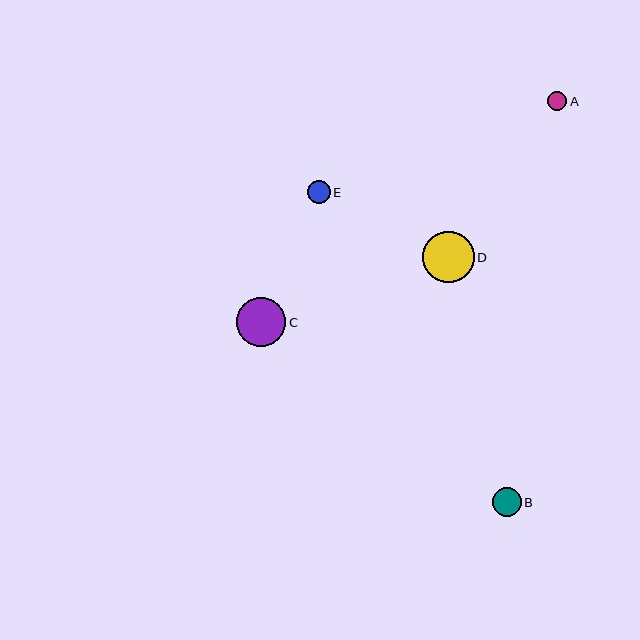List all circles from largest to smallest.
From largest to smallest: D, C, B, E, A.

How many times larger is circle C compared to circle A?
Circle C is approximately 2.6 times the size of circle A.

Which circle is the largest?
Circle D is the largest with a size of approximately 52 pixels.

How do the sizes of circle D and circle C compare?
Circle D and circle C are approximately the same size.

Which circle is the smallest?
Circle A is the smallest with a size of approximately 19 pixels.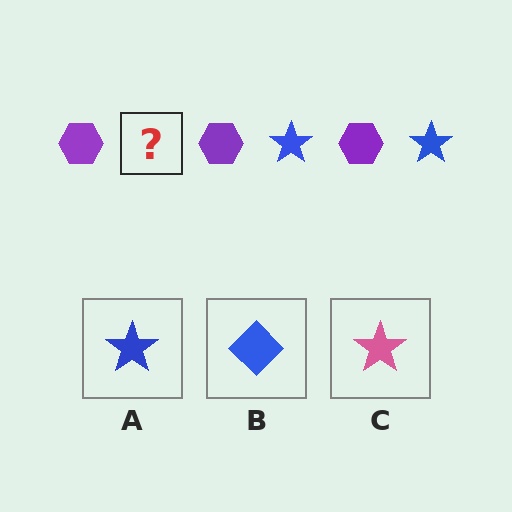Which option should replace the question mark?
Option A.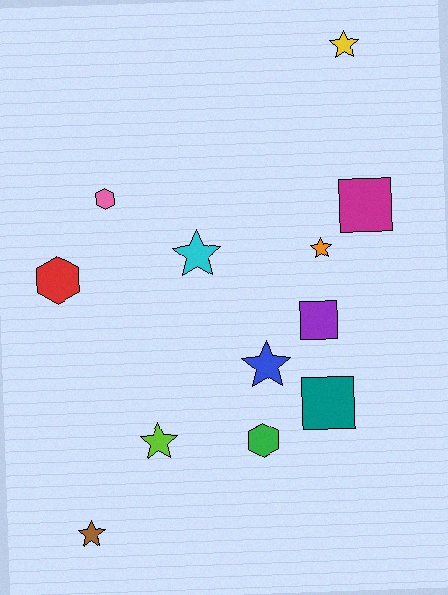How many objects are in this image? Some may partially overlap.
There are 12 objects.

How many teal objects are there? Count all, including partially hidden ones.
There is 1 teal object.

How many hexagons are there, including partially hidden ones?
There are 3 hexagons.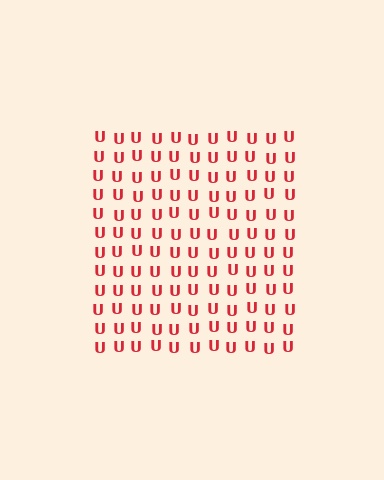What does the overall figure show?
The overall figure shows a square.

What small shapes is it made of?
It is made of small letter U's.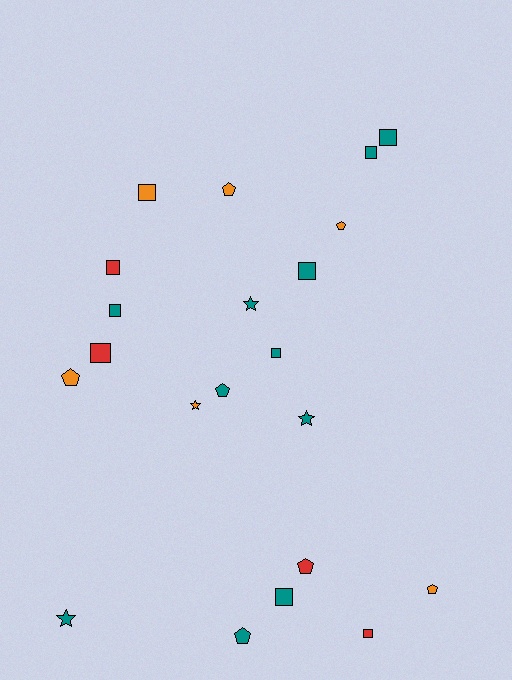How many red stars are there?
There are no red stars.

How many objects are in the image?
There are 21 objects.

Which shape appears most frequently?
Square, with 10 objects.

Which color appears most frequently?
Teal, with 11 objects.